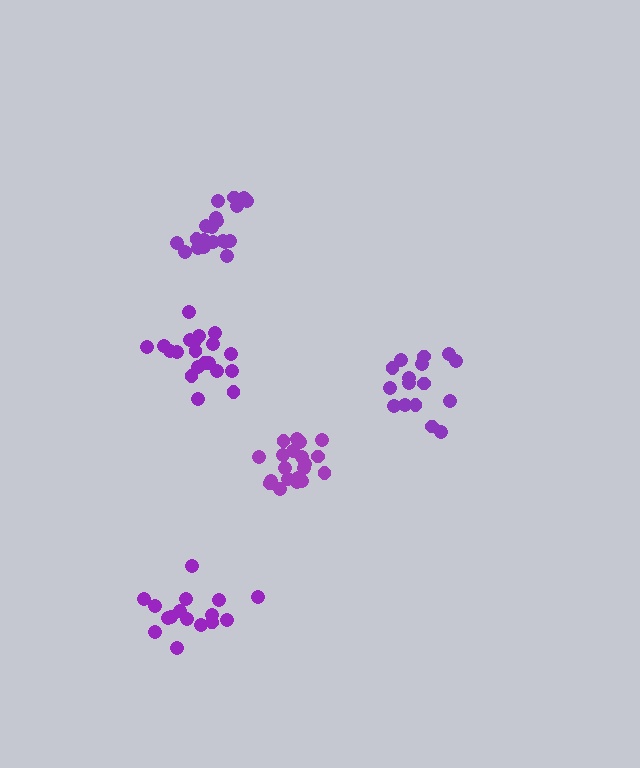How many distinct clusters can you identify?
There are 5 distinct clusters.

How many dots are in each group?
Group 1: 16 dots, Group 2: 16 dots, Group 3: 21 dots, Group 4: 20 dots, Group 5: 20 dots (93 total).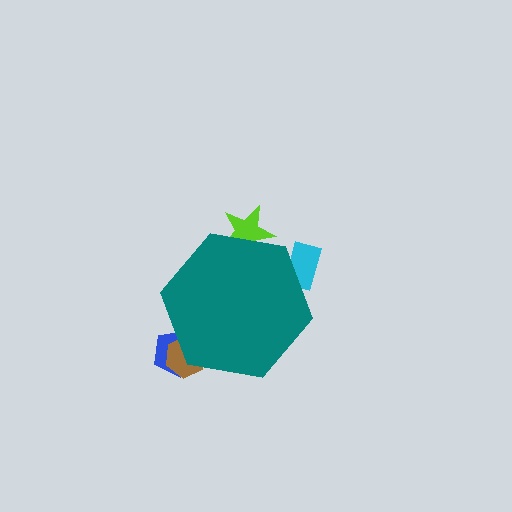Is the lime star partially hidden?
Yes, the lime star is partially hidden behind the teal hexagon.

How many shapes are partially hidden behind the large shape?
4 shapes are partially hidden.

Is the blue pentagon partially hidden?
Yes, the blue pentagon is partially hidden behind the teal hexagon.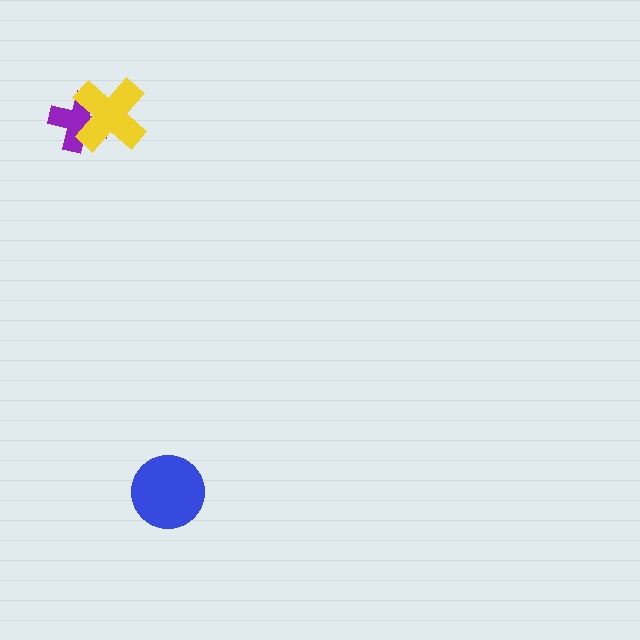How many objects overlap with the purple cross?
1 object overlaps with the purple cross.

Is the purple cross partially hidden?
Yes, it is partially covered by another shape.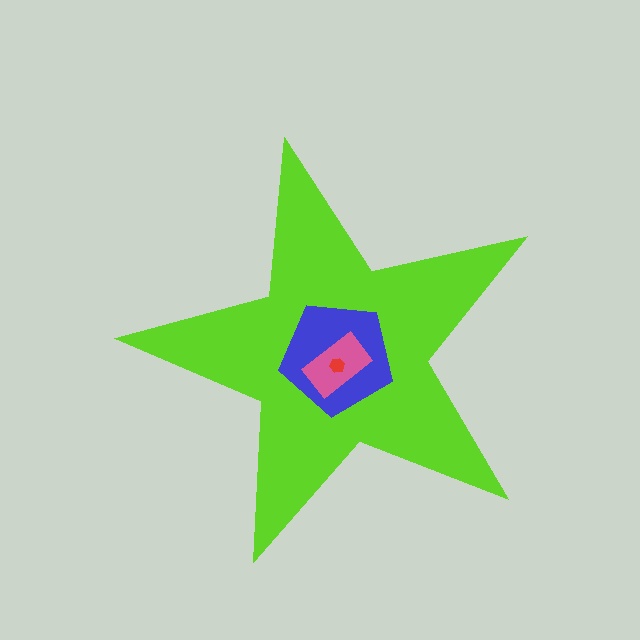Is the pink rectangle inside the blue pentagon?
Yes.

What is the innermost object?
The red hexagon.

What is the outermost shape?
The lime star.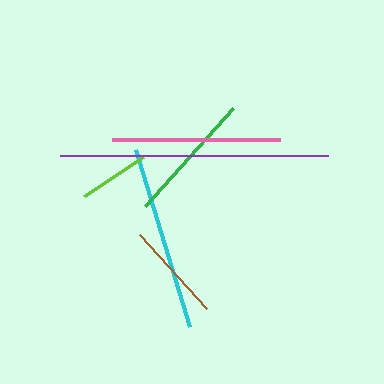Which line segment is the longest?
The purple line is the longest at approximately 268 pixels.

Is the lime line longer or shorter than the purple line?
The purple line is longer than the lime line.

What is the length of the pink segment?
The pink segment is approximately 168 pixels long.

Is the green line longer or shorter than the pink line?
The pink line is longer than the green line.